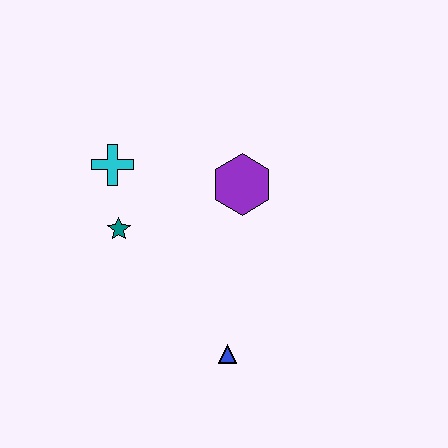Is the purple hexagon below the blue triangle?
No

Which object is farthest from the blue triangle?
The cyan cross is farthest from the blue triangle.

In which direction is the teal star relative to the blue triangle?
The teal star is above the blue triangle.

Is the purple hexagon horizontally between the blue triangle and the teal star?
No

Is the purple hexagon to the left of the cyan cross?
No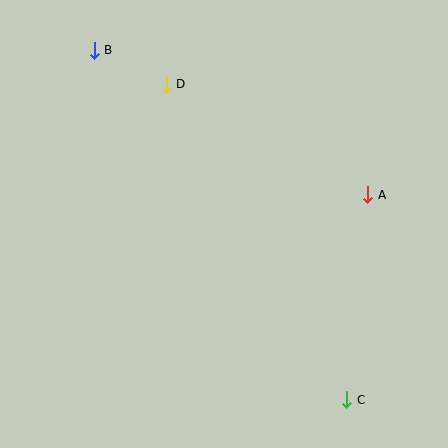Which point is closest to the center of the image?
Point A at (368, 195) is closest to the center.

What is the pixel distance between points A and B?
The distance between A and B is 309 pixels.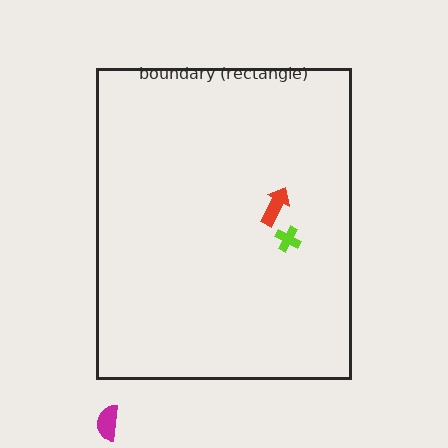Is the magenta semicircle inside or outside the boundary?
Outside.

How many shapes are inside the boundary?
2 inside, 1 outside.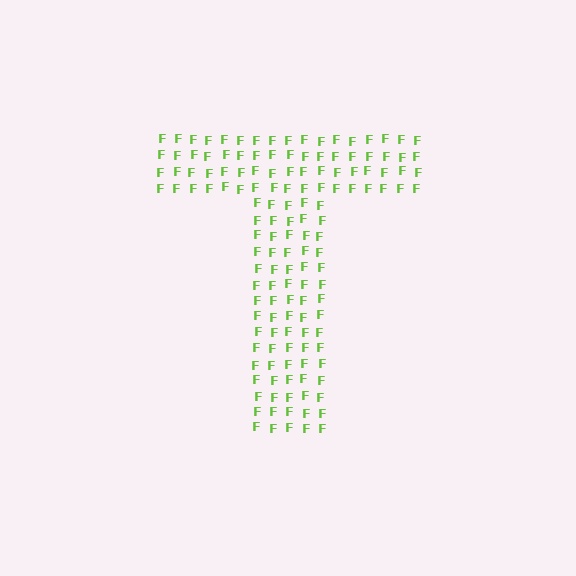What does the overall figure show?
The overall figure shows the letter T.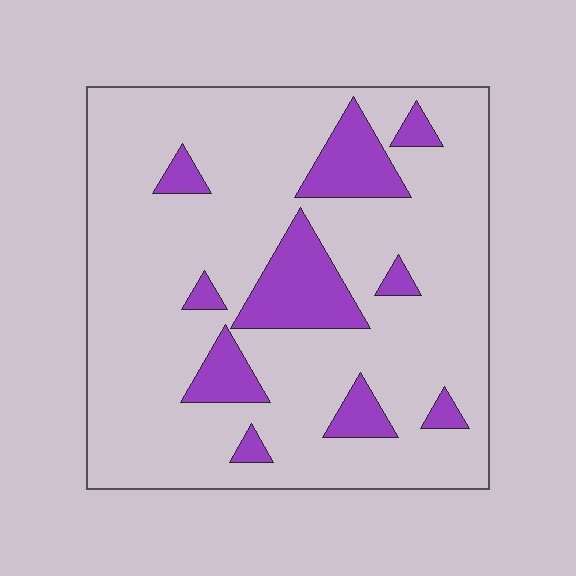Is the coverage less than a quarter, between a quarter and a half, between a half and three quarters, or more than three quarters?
Less than a quarter.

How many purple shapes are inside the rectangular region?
10.